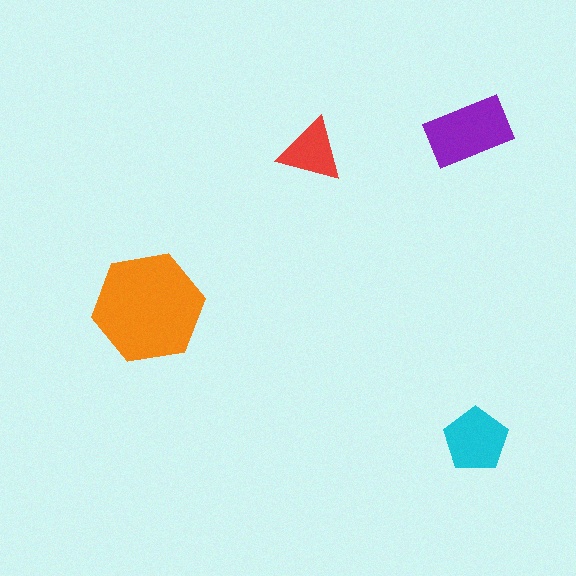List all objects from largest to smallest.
The orange hexagon, the purple rectangle, the cyan pentagon, the red triangle.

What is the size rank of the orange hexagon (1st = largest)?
1st.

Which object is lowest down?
The cyan pentagon is bottommost.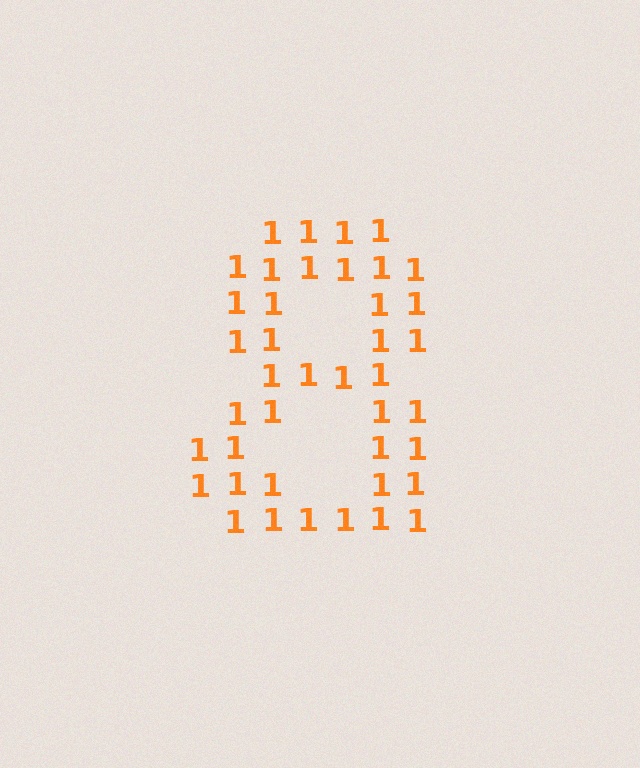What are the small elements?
The small elements are digit 1's.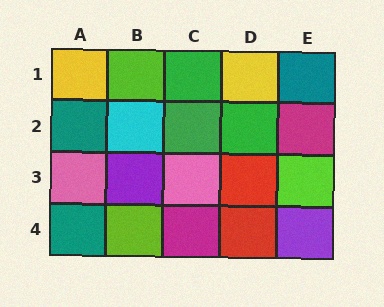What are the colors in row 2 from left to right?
Teal, cyan, green, green, magenta.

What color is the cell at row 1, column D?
Yellow.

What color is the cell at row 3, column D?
Red.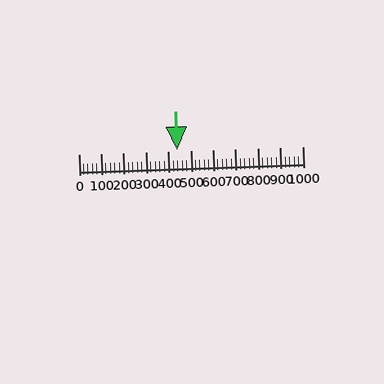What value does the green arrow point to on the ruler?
The green arrow points to approximately 440.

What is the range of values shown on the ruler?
The ruler shows values from 0 to 1000.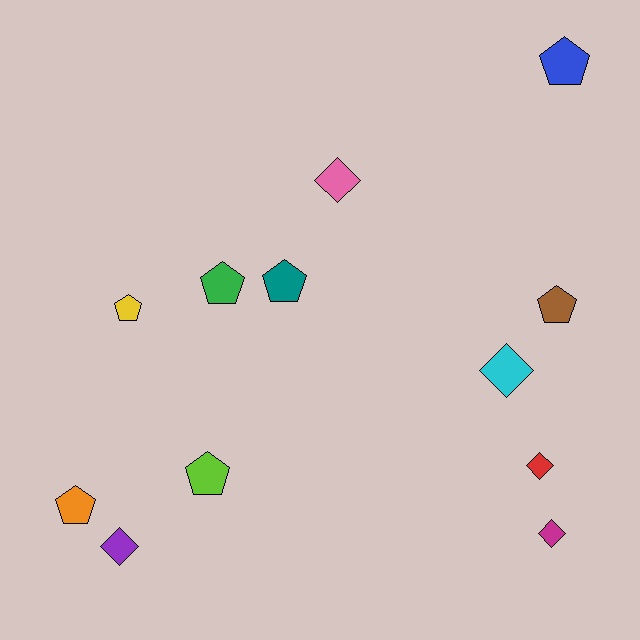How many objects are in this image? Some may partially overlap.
There are 12 objects.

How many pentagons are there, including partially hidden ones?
There are 7 pentagons.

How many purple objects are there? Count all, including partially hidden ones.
There is 1 purple object.